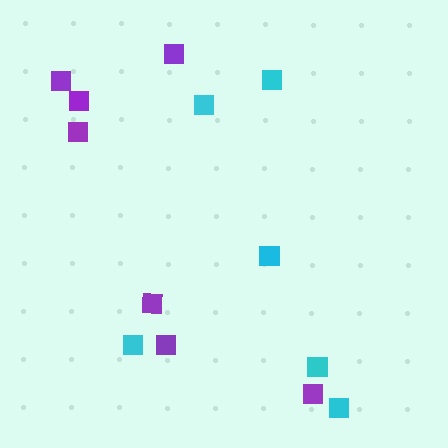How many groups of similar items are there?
There are 2 groups: one group of cyan squares (6) and one group of purple squares (7).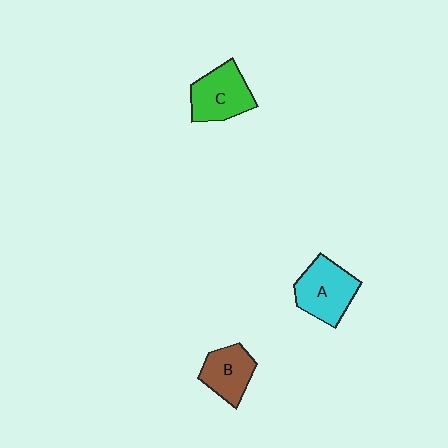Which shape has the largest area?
Shape A (cyan).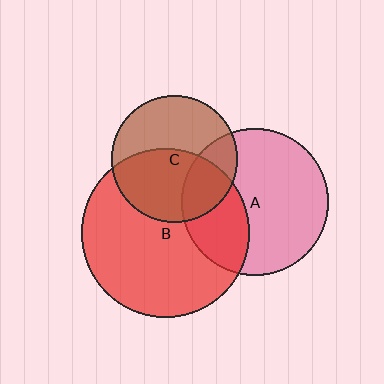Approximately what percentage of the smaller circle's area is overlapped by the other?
Approximately 25%.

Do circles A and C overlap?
Yes.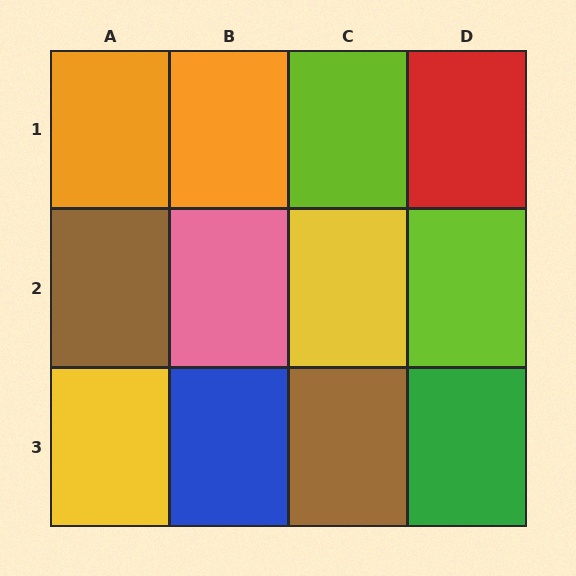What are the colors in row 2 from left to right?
Brown, pink, yellow, lime.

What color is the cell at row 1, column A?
Orange.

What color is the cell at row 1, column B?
Orange.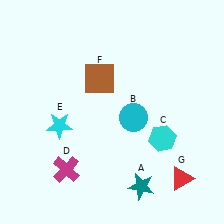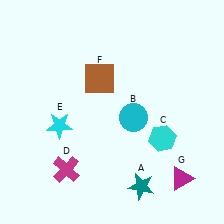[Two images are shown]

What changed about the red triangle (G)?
In Image 1, G is red. In Image 2, it changed to magenta.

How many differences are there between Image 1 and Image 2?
There is 1 difference between the two images.